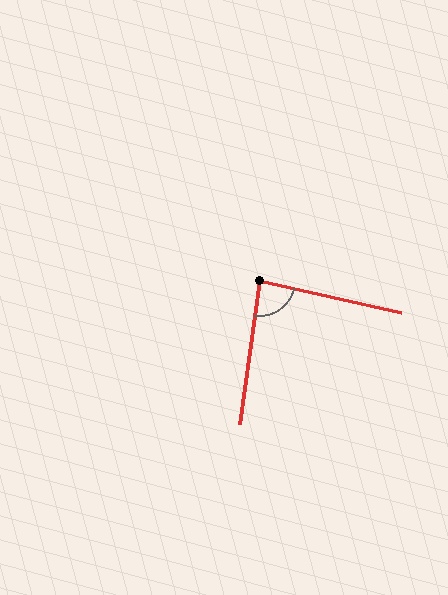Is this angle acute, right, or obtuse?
It is acute.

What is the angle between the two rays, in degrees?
Approximately 85 degrees.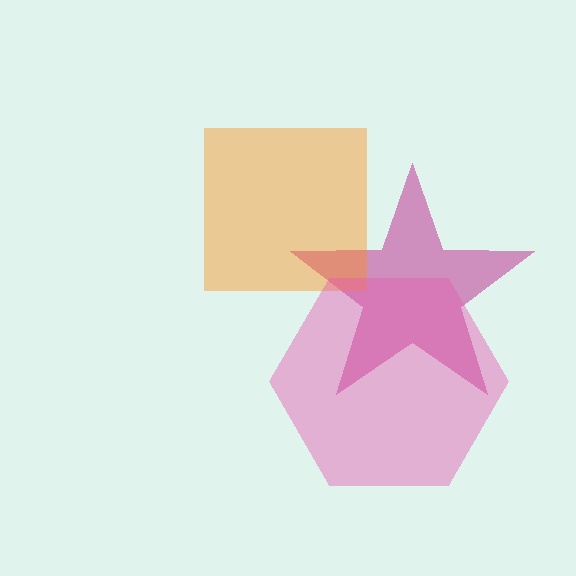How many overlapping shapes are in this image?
There are 3 overlapping shapes in the image.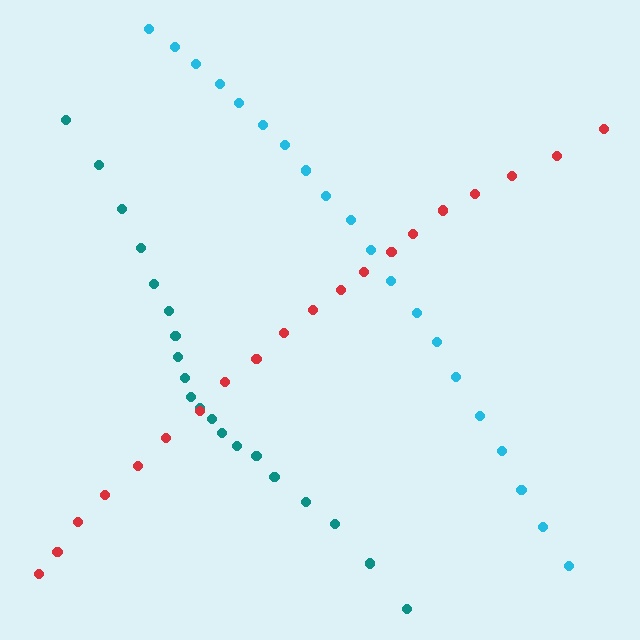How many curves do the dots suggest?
There are 3 distinct paths.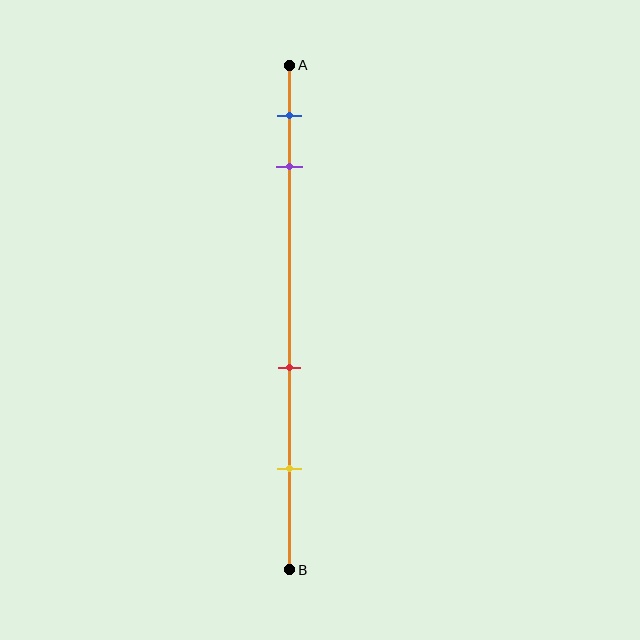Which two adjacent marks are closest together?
The blue and purple marks are the closest adjacent pair.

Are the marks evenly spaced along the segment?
No, the marks are not evenly spaced.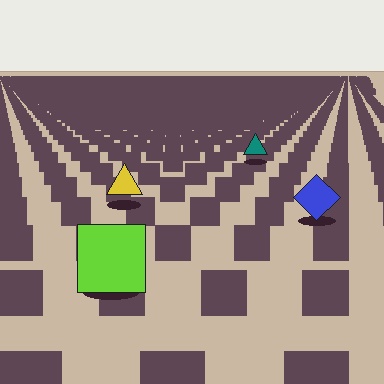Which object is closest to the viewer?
The lime square is closest. The texture marks near it are larger and more spread out.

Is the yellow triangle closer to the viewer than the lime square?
No. The lime square is closer — you can tell from the texture gradient: the ground texture is coarser near it.